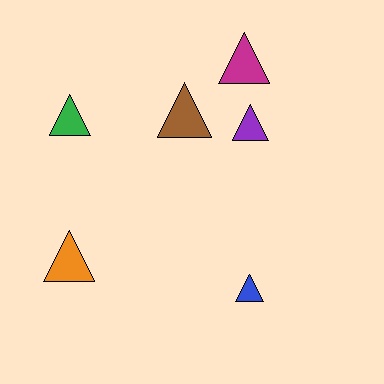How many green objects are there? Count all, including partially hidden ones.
There is 1 green object.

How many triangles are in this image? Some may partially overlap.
There are 6 triangles.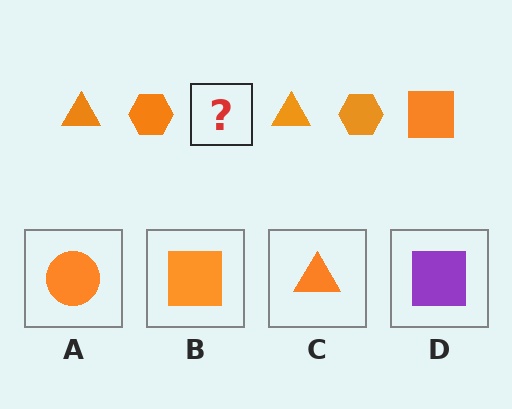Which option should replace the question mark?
Option B.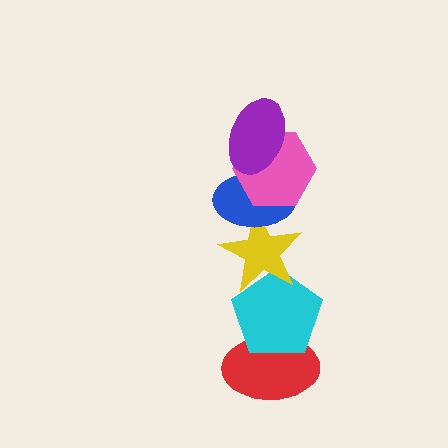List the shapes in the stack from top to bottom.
From top to bottom: the purple ellipse, the pink hexagon, the blue ellipse, the yellow star, the cyan pentagon, the red ellipse.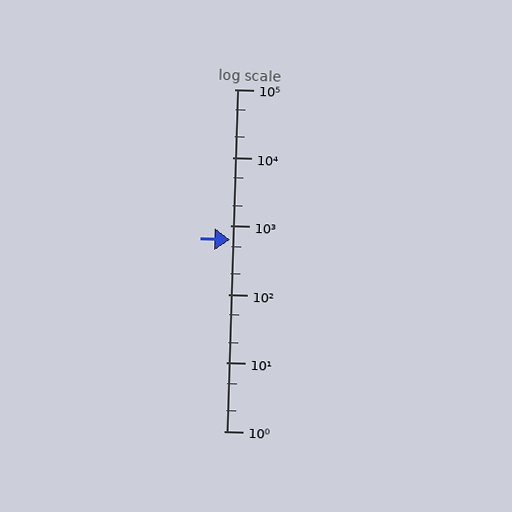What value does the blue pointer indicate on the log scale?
The pointer indicates approximately 630.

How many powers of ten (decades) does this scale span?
The scale spans 5 decades, from 1 to 100000.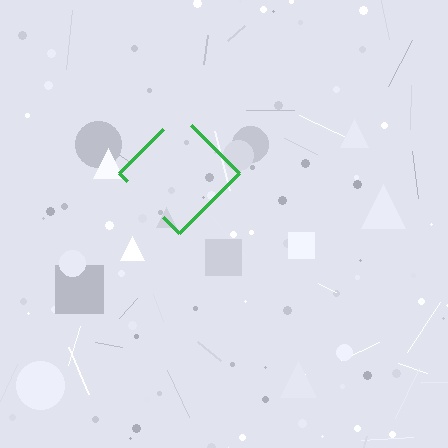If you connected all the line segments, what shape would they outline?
They would outline a diamond.